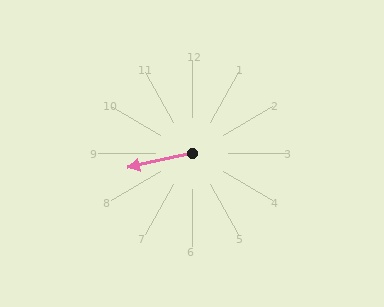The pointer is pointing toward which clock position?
Roughly 9 o'clock.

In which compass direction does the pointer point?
West.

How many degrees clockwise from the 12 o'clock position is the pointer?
Approximately 258 degrees.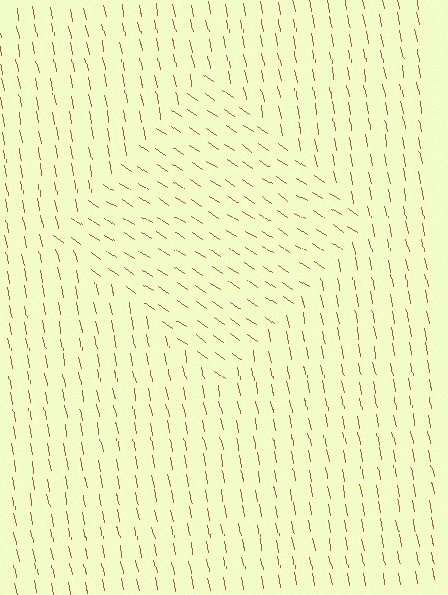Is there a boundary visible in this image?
Yes, there is a texture boundary formed by a change in line orientation.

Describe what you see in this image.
The image is filled with small brown line segments. A diamond region in the image has lines oriented differently from the surrounding lines, creating a visible texture boundary.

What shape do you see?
I see a diamond.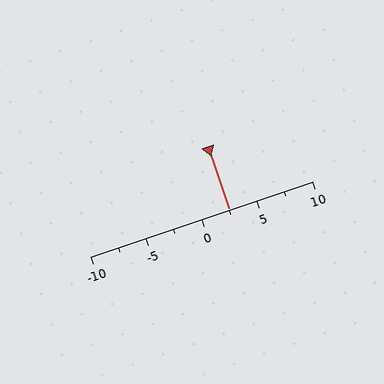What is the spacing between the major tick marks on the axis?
The major ticks are spaced 5 apart.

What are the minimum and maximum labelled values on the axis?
The axis runs from -10 to 10.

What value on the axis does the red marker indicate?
The marker indicates approximately 2.5.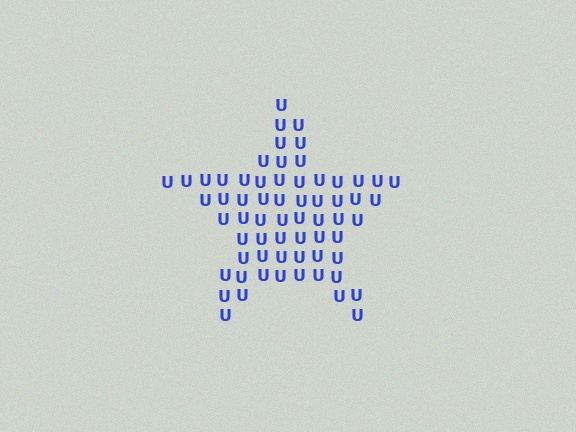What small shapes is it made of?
It is made of small letter U's.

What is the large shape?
The large shape is a star.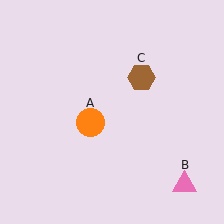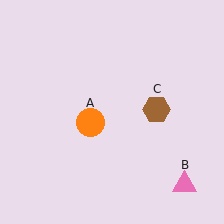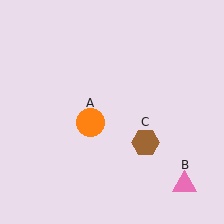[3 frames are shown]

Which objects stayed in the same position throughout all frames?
Orange circle (object A) and pink triangle (object B) remained stationary.